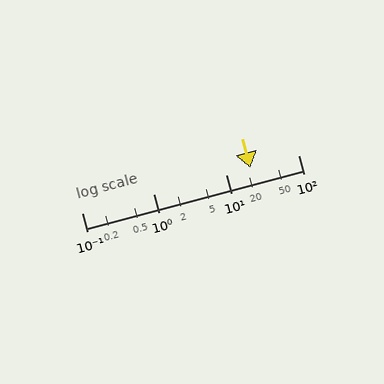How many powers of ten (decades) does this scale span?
The scale spans 3 decades, from 0.1 to 100.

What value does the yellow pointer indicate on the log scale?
The pointer indicates approximately 22.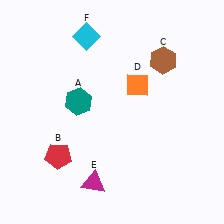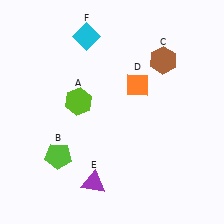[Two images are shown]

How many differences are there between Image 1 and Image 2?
There are 3 differences between the two images.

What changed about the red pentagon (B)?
In Image 1, B is red. In Image 2, it changed to lime.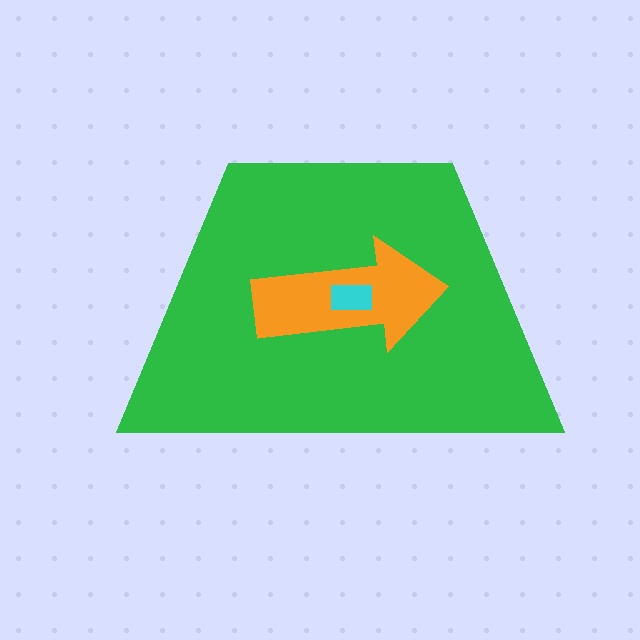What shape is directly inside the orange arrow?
The cyan rectangle.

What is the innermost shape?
The cyan rectangle.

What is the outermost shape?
The green trapezoid.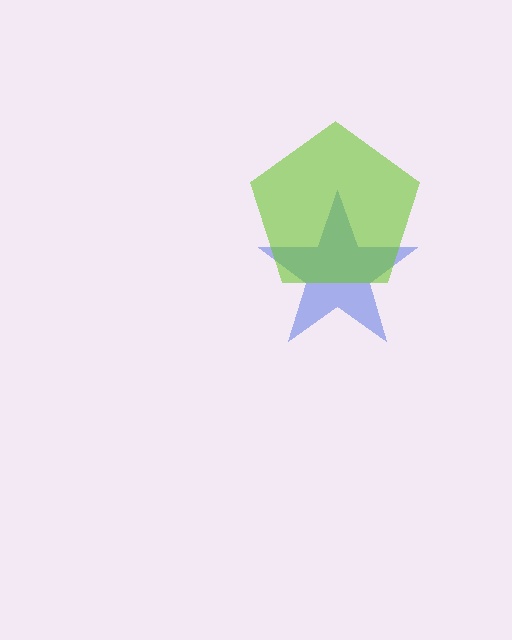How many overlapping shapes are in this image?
There are 2 overlapping shapes in the image.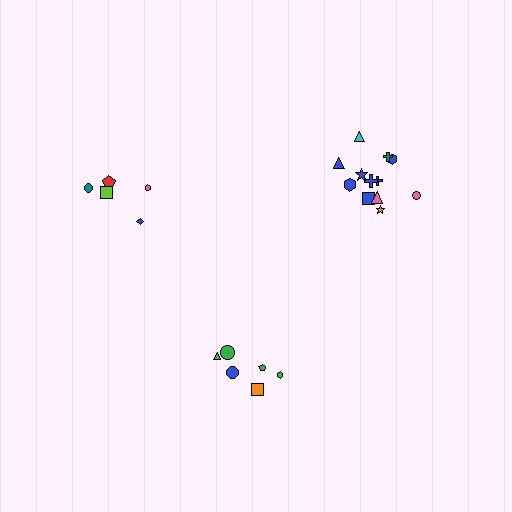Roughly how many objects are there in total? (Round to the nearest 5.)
Roughly 25 objects in total.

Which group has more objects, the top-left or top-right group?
The top-right group.